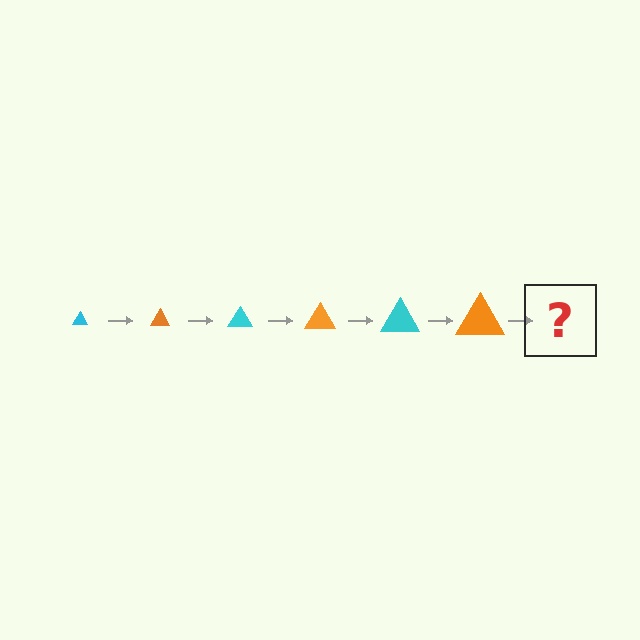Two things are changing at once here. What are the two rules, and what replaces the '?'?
The two rules are that the triangle grows larger each step and the color cycles through cyan and orange. The '?' should be a cyan triangle, larger than the previous one.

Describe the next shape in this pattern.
It should be a cyan triangle, larger than the previous one.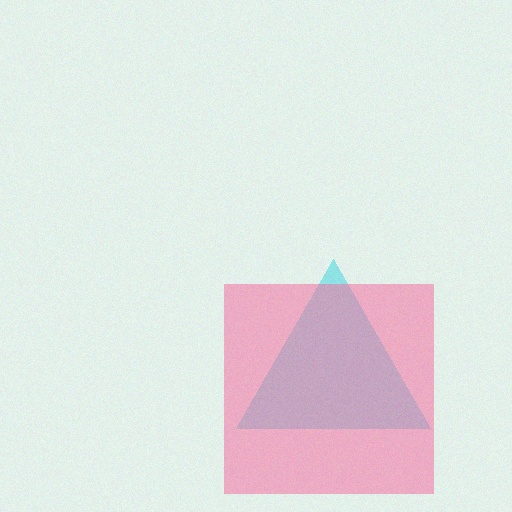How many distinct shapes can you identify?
There are 2 distinct shapes: a cyan triangle, a pink square.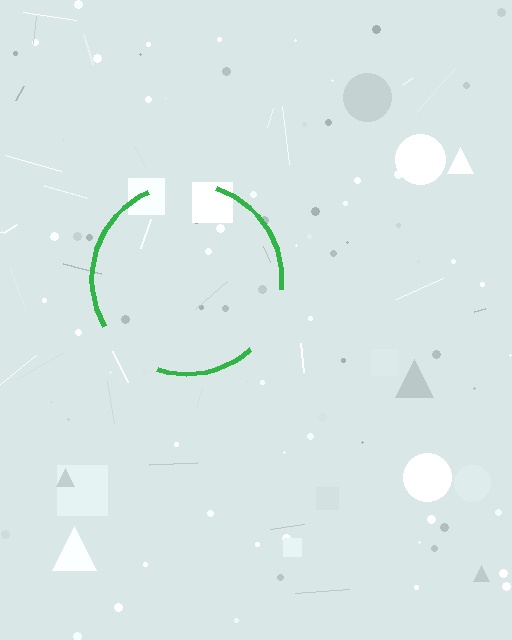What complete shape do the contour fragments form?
The contour fragments form a circle.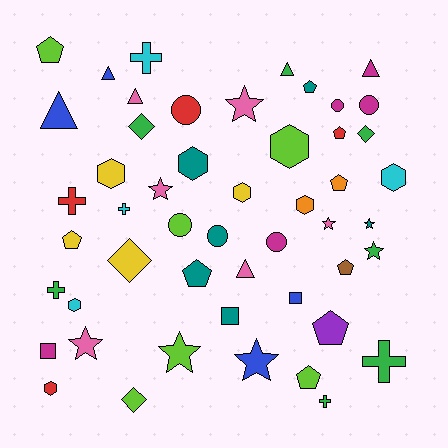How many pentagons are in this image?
There are 9 pentagons.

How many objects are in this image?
There are 50 objects.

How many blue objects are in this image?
There are 4 blue objects.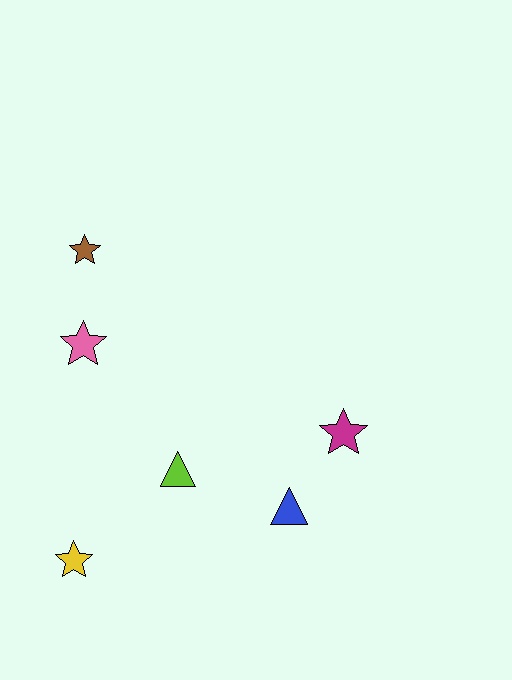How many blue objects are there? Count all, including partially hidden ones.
There is 1 blue object.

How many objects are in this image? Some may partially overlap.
There are 6 objects.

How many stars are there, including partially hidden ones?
There are 4 stars.